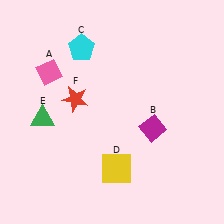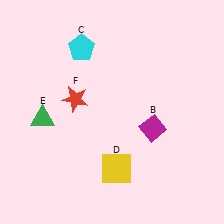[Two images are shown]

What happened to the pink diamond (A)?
The pink diamond (A) was removed in Image 2. It was in the top-left area of Image 1.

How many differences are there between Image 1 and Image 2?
There is 1 difference between the two images.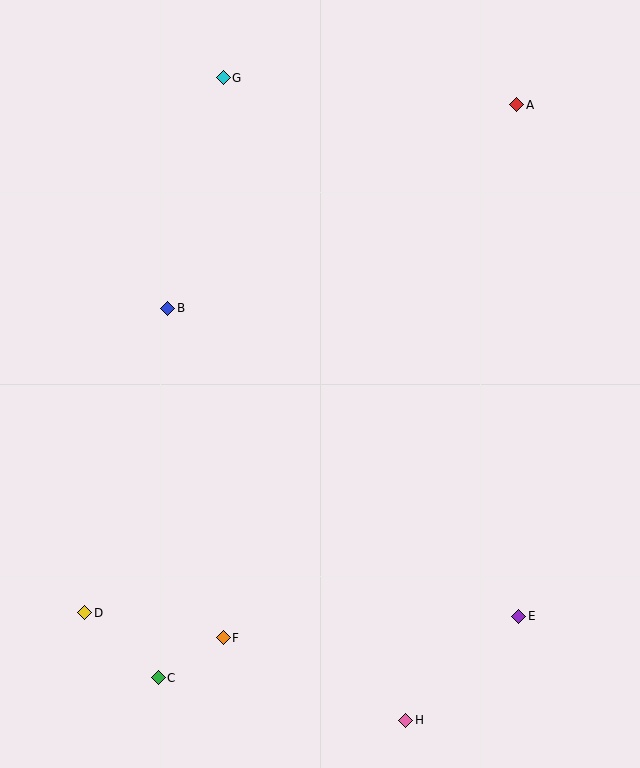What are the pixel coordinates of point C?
Point C is at (158, 678).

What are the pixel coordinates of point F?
Point F is at (223, 638).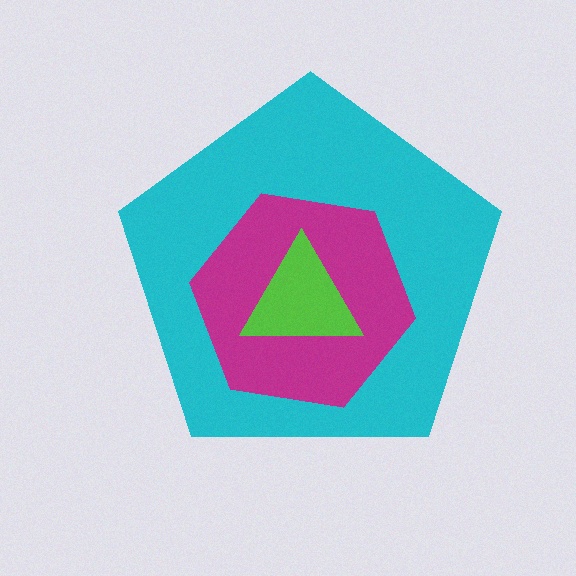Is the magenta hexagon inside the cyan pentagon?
Yes.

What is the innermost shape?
The lime triangle.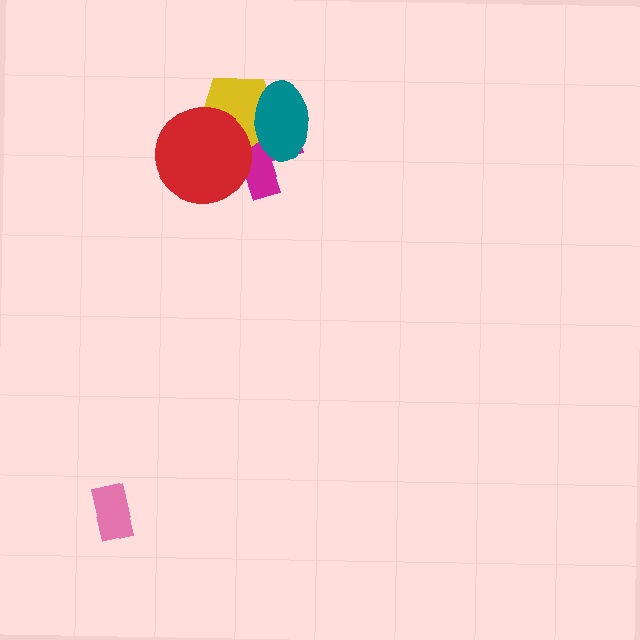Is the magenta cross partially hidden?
Yes, it is partially covered by another shape.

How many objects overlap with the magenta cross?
3 objects overlap with the magenta cross.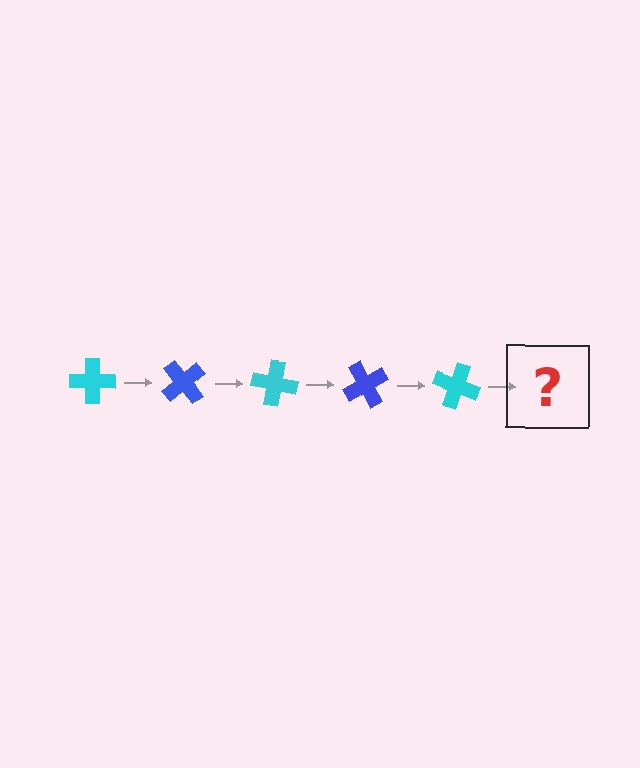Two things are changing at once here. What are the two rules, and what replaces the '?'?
The two rules are that it rotates 50 degrees each step and the color cycles through cyan and blue. The '?' should be a blue cross, rotated 250 degrees from the start.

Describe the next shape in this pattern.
It should be a blue cross, rotated 250 degrees from the start.